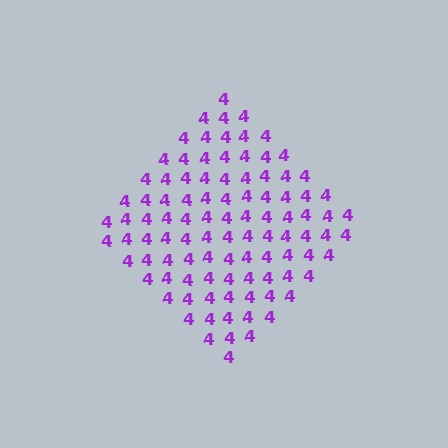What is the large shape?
The large shape is a diamond.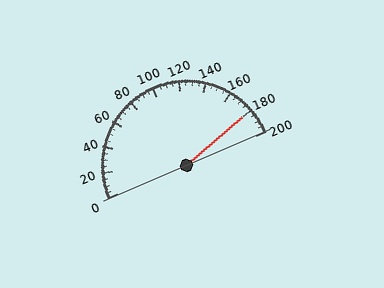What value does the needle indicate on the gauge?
The needle indicates approximately 180.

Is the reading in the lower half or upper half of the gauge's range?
The reading is in the upper half of the range (0 to 200).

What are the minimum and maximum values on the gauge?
The gauge ranges from 0 to 200.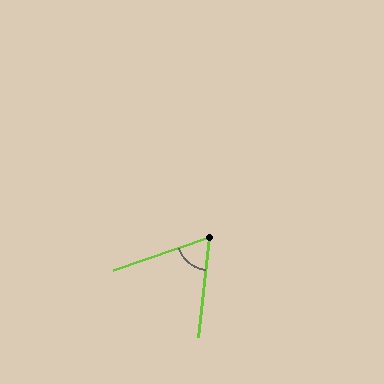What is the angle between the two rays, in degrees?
Approximately 65 degrees.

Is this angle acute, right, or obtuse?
It is acute.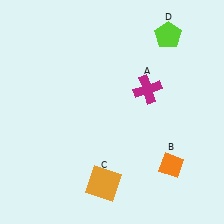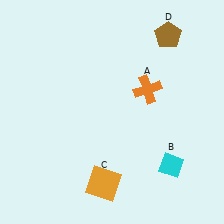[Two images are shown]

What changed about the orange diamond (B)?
In Image 1, B is orange. In Image 2, it changed to cyan.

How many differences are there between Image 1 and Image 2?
There are 3 differences between the two images.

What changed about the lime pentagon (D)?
In Image 1, D is lime. In Image 2, it changed to brown.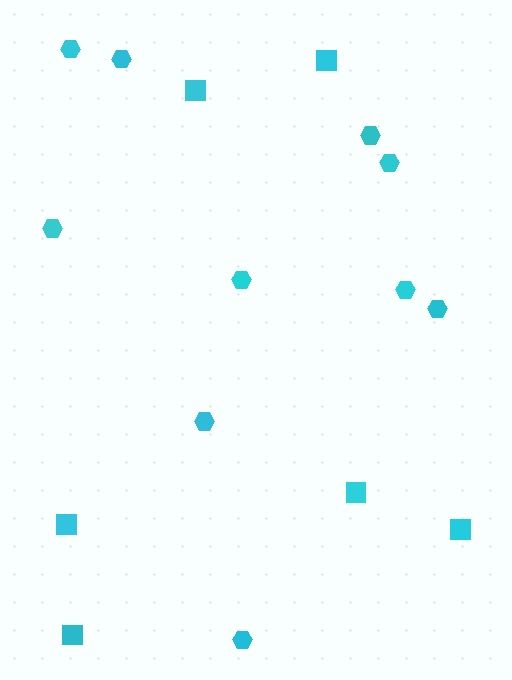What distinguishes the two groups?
There are 2 groups: one group of hexagons (10) and one group of squares (6).